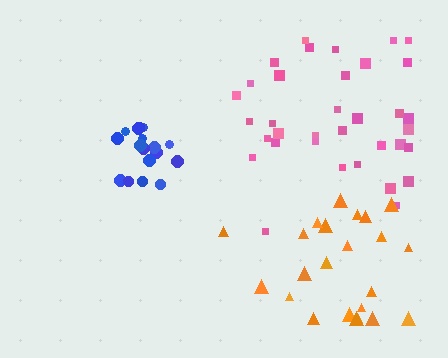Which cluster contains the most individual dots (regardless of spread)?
Pink (35).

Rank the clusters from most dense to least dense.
blue, pink, orange.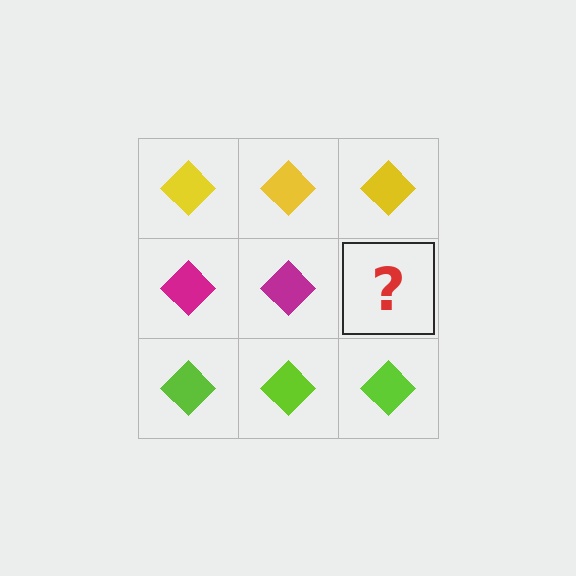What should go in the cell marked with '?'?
The missing cell should contain a magenta diamond.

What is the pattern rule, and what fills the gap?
The rule is that each row has a consistent color. The gap should be filled with a magenta diamond.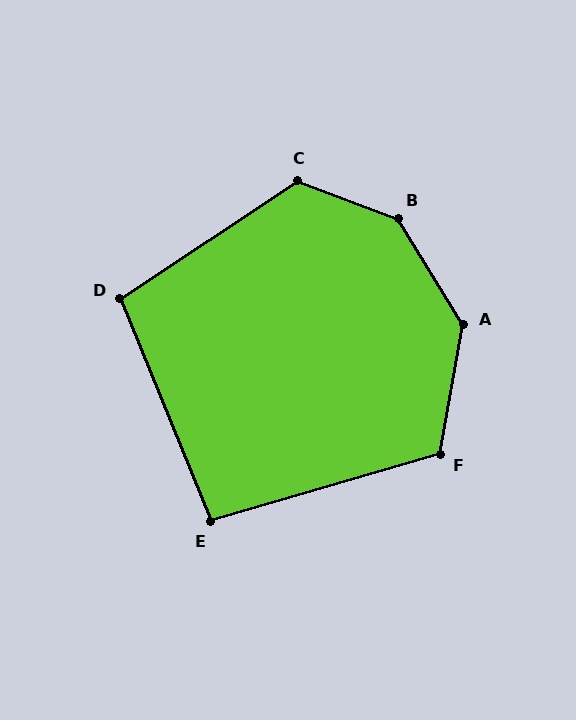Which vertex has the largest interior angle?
B, at approximately 142 degrees.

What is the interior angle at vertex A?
Approximately 138 degrees (obtuse).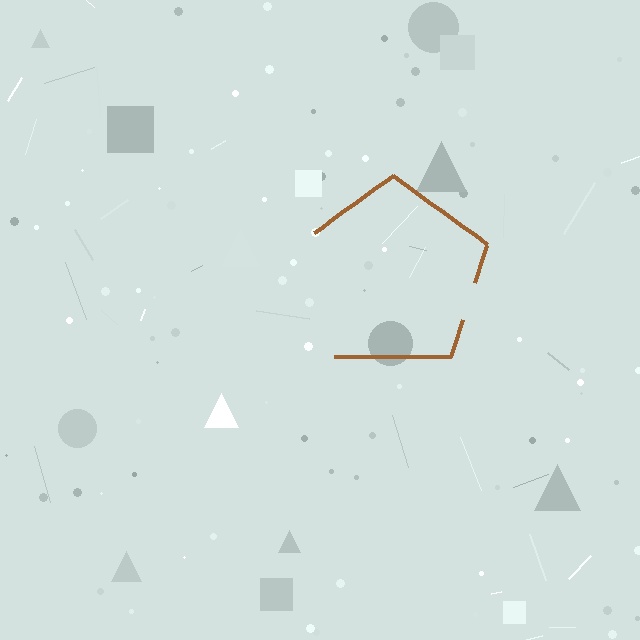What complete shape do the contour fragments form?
The contour fragments form a pentagon.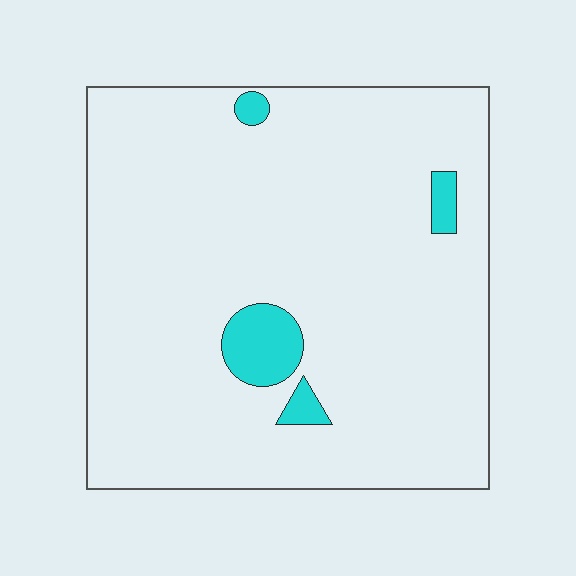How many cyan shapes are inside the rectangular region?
4.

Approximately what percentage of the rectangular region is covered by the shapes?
Approximately 5%.